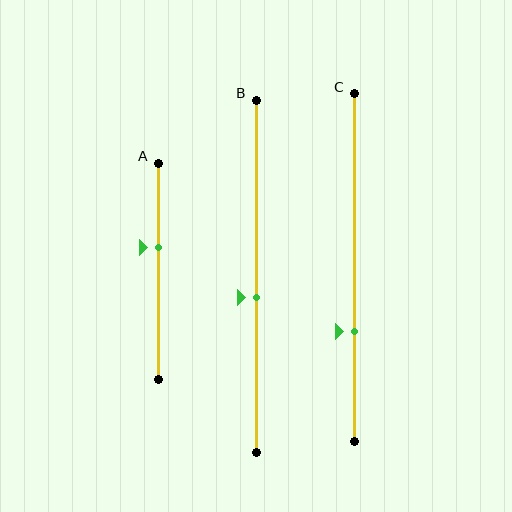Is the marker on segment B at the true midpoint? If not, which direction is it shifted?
No, the marker on segment B is shifted downward by about 6% of the segment length.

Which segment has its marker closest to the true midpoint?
Segment B has its marker closest to the true midpoint.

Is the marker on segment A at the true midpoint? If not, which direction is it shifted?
No, the marker on segment A is shifted upward by about 11% of the segment length.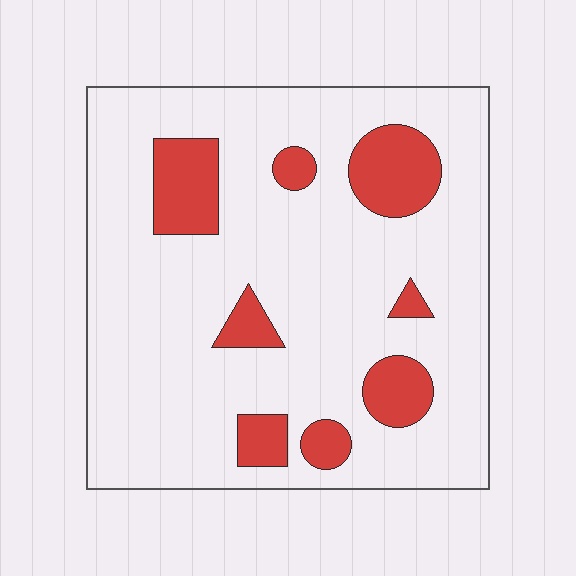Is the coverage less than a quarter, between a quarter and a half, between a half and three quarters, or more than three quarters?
Less than a quarter.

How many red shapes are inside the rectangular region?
8.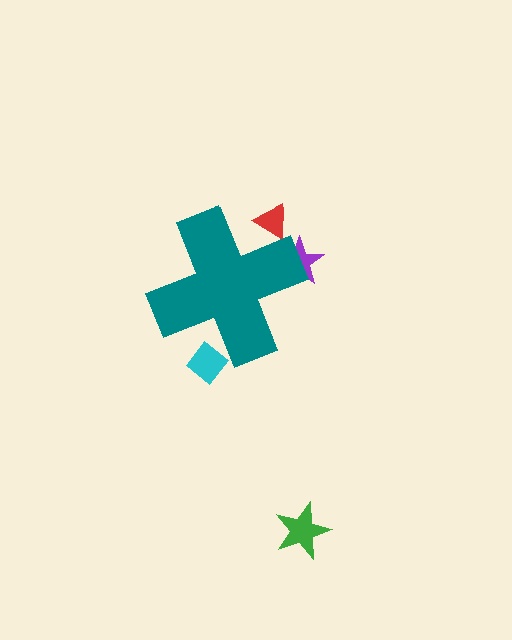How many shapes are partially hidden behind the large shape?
3 shapes are partially hidden.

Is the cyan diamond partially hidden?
Yes, the cyan diamond is partially hidden behind the teal cross.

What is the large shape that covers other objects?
A teal cross.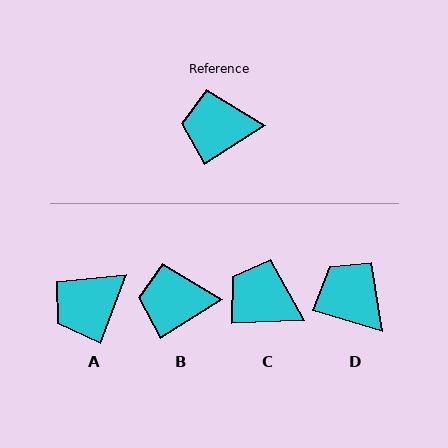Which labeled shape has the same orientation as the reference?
B.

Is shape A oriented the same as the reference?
No, it is off by about 37 degrees.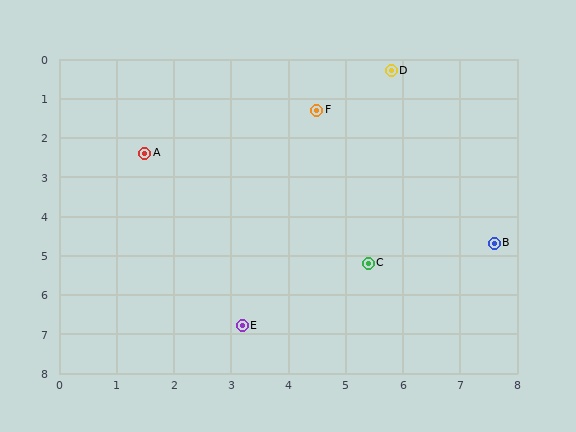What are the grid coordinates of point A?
Point A is at approximately (1.5, 2.4).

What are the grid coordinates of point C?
Point C is at approximately (5.4, 5.2).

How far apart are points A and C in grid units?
Points A and C are about 4.8 grid units apart.